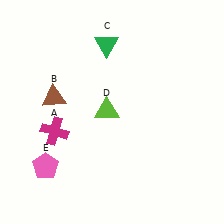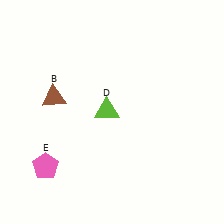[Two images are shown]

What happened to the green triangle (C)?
The green triangle (C) was removed in Image 2. It was in the top-left area of Image 1.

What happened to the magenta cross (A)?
The magenta cross (A) was removed in Image 2. It was in the bottom-left area of Image 1.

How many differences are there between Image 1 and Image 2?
There are 2 differences between the two images.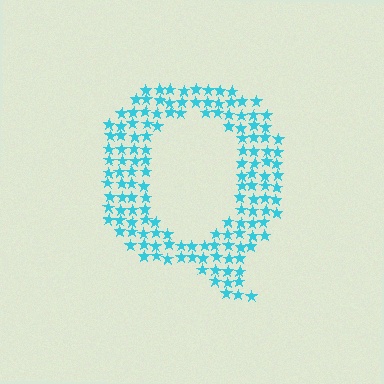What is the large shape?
The large shape is the letter Q.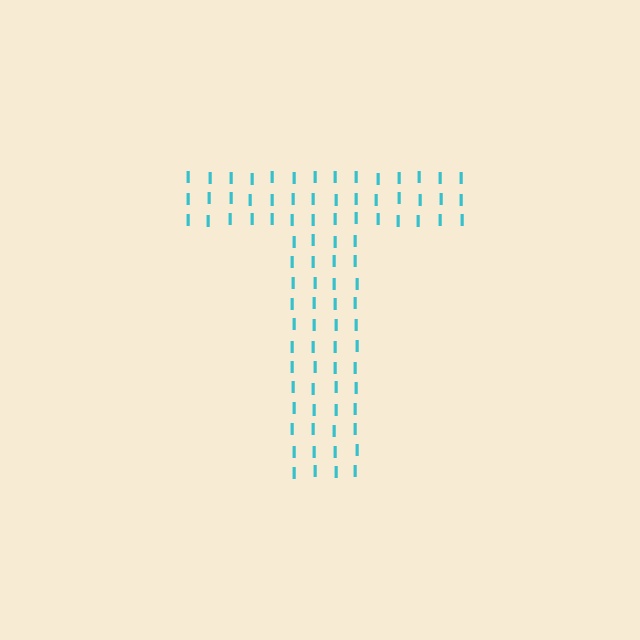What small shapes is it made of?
It is made of small letter I's.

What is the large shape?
The large shape is the letter T.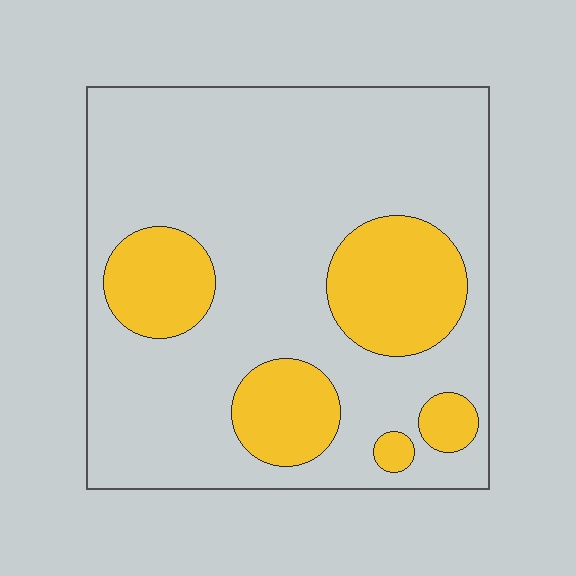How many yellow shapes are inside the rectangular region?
5.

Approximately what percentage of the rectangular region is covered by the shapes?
Approximately 25%.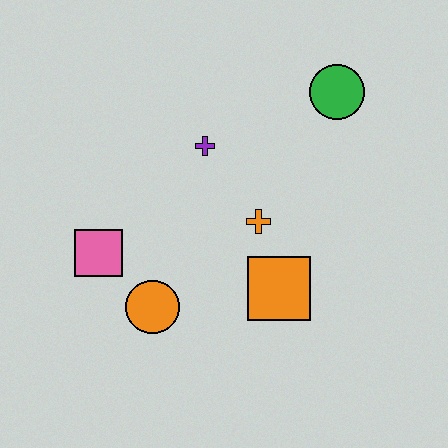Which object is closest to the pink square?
The orange circle is closest to the pink square.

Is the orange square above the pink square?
No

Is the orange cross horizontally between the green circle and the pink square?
Yes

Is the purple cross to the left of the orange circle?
No